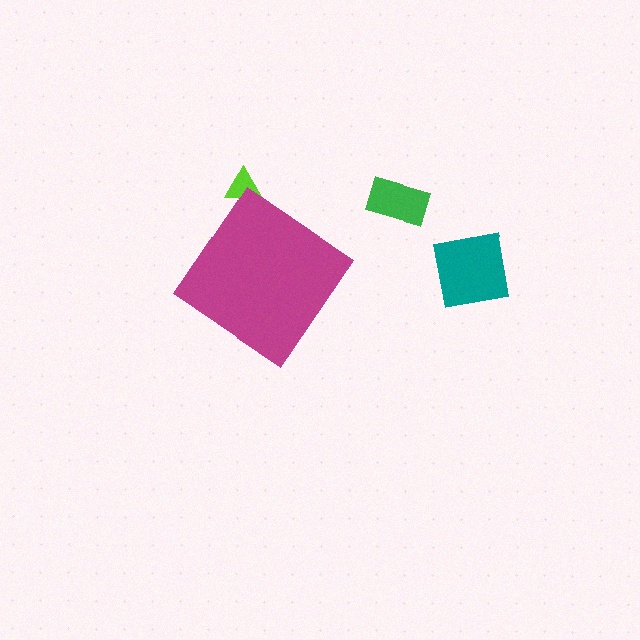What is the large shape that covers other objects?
A magenta diamond.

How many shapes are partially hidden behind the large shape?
1 shape is partially hidden.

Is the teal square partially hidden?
No, the teal square is fully visible.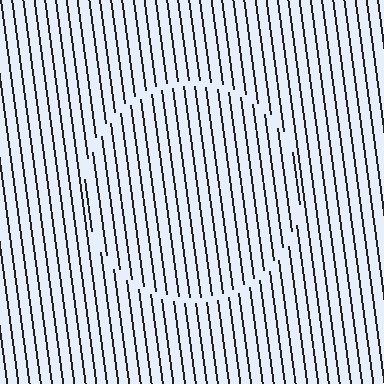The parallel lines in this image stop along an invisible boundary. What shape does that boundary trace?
An illusory circle. The interior of the shape contains the same grating, shifted by half a period — the contour is defined by the phase discontinuity where line-ends from the inner and outer gratings abut.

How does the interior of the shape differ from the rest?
The interior of the shape contains the same grating, shifted by half a period — the contour is defined by the phase discontinuity where line-ends from the inner and outer gratings abut.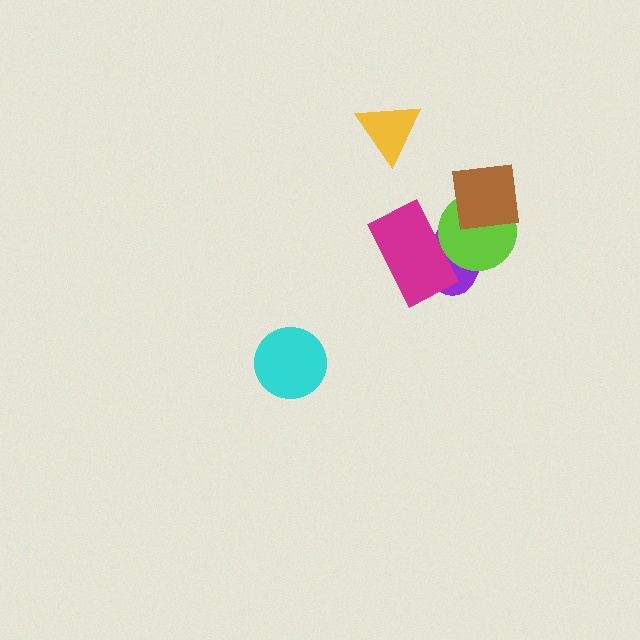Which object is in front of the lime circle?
The brown square is in front of the lime circle.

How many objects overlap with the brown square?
2 objects overlap with the brown square.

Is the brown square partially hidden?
No, no other shape covers it.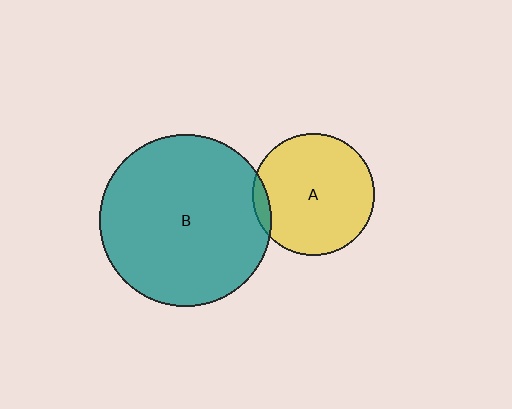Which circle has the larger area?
Circle B (teal).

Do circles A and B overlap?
Yes.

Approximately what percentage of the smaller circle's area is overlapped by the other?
Approximately 5%.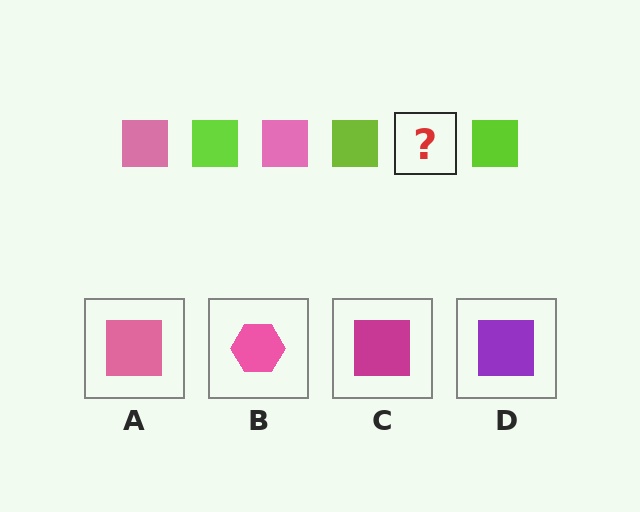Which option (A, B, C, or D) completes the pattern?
A.